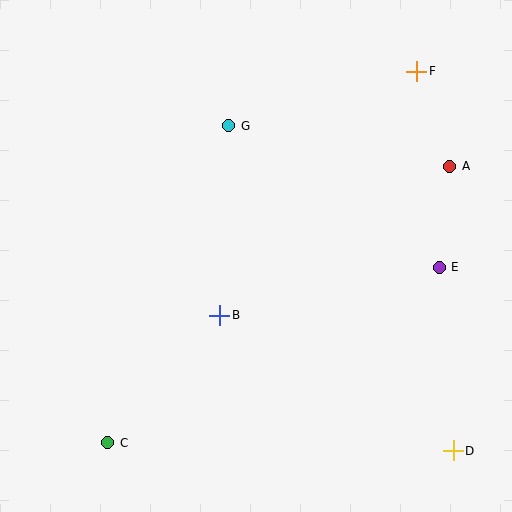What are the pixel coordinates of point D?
Point D is at (453, 451).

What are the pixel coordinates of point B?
Point B is at (220, 315).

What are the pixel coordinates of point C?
Point C is at (108, 443).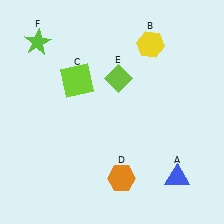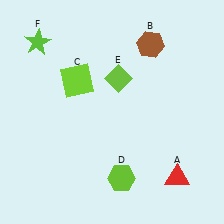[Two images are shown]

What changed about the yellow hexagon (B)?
In Image 1, B is yellow. In Image 2, it changed to brown.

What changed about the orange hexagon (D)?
In Image 1, D is orange. In Image 2, it changed to lime.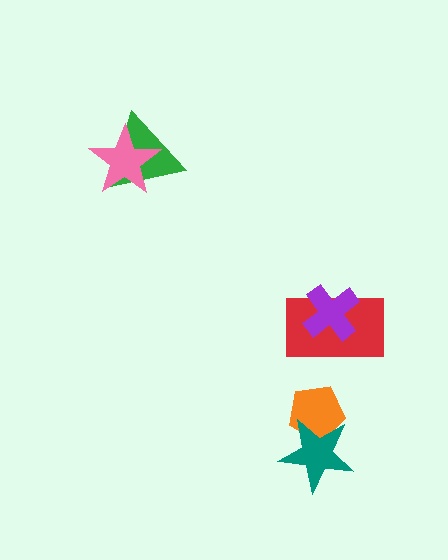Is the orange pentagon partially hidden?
Yes, it is partially covered by another shape.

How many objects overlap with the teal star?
1 object overlaps with the teal star.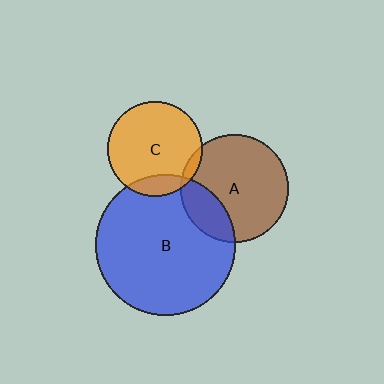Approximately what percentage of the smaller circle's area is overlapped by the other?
Approximately 15%.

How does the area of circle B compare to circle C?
Approximately 2.2 times.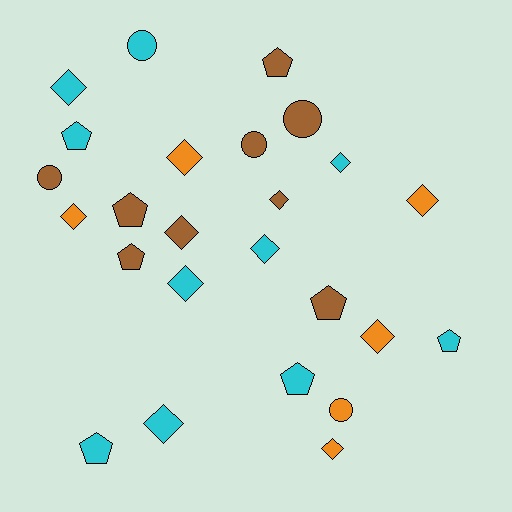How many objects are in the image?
There are 25 objects.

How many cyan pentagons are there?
There are 4 cyan pentagons.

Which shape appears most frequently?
Diamond, with 12 objects.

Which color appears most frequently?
Cyan, with 10 objects.